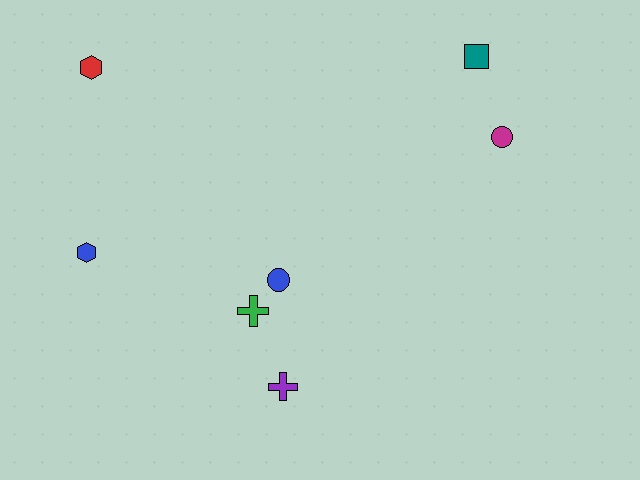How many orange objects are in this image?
There are no orange objects.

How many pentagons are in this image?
There are no pentagons.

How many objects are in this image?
There are 7 objects.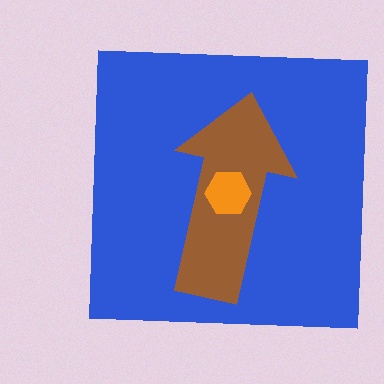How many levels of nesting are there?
3.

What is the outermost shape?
The blue square.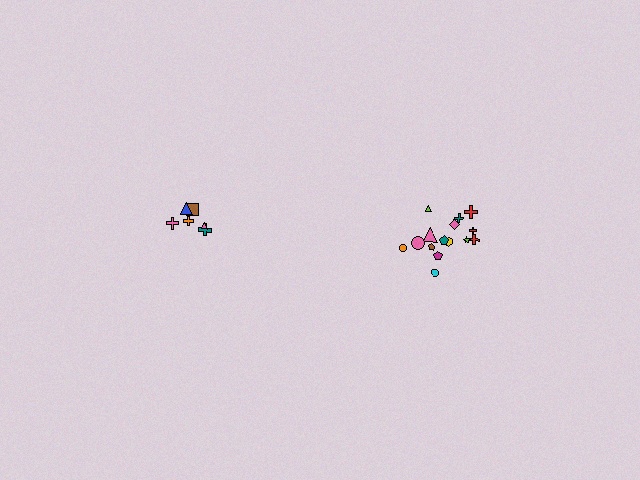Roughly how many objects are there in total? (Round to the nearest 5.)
Roughly 20 objects in total.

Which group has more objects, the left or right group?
The right group.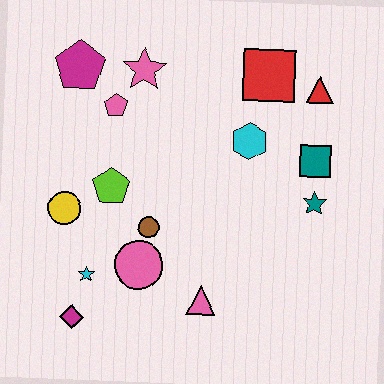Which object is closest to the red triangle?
The red square is closest to the red triangle.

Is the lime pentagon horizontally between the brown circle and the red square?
No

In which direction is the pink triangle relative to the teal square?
The pink triangle is below the teal square.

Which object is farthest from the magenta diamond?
The red triangle is farthest from the magenta diamond.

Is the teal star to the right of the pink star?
Yes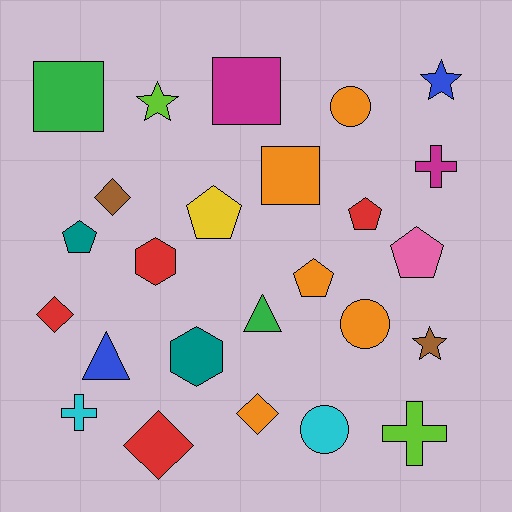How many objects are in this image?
There are 25 objects.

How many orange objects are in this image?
There are 5 orange objects.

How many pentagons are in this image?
There are 5 pentagons.